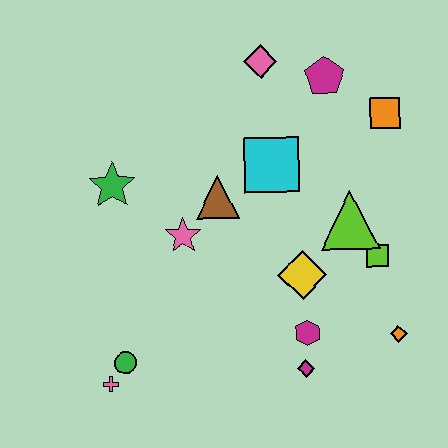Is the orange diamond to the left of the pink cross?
No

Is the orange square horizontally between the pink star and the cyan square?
No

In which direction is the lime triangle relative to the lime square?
The lime triangle is above the lime square.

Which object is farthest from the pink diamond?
The pink cross is farthest from the pink diamond.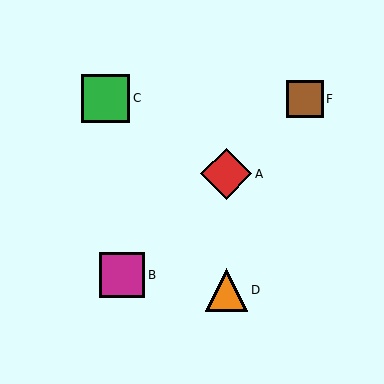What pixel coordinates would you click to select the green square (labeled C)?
Click at (106, 98) to select the green square C.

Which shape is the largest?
The red diamond (labeled A) is the largest.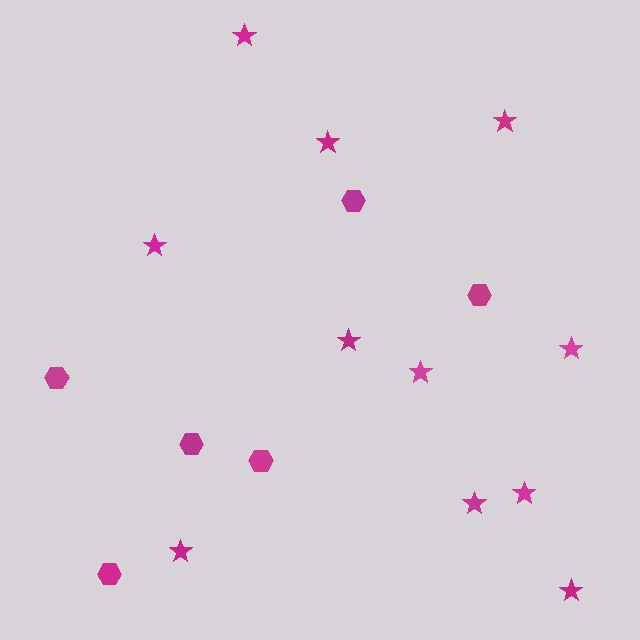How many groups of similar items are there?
There are 2 groups: one group of hexagons (6) and one group of stars (11).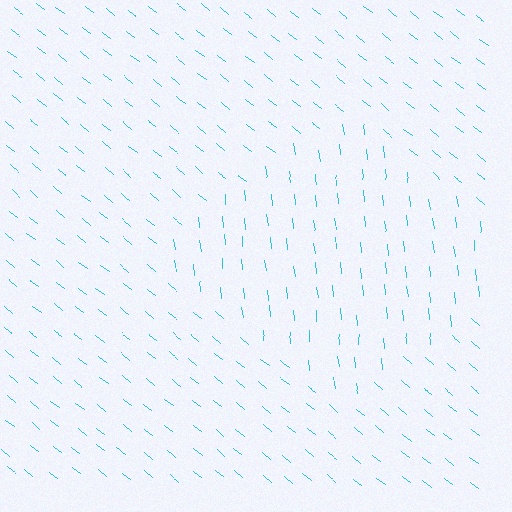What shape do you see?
I see a diamond.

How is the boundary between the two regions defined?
The boundary is defined purely by a change in line orientation (approximately 45 degrees difference). All lines are the same color and thickness.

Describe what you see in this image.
The image is filled with small cyan line segments. A diamond region in the image has lines oriented differently from the surrounding lines, creating a visible texture boundary.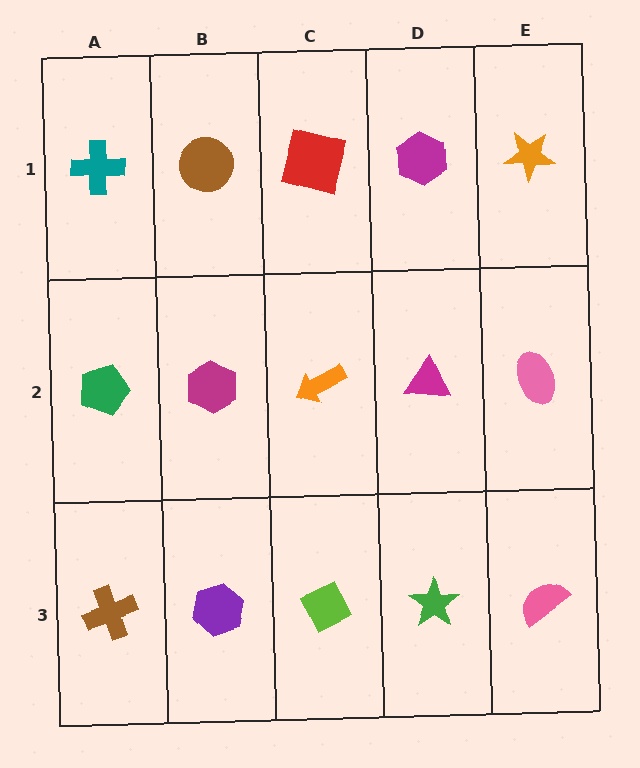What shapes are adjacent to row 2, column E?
An orange star (row 1, column E), a pink semicircle (row 3, column E), a magenta triangle (row 2, column D).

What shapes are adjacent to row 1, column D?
A magenta triangle (row 2, column D), a red square (row 1, column C), an orange star (row 1, column E).